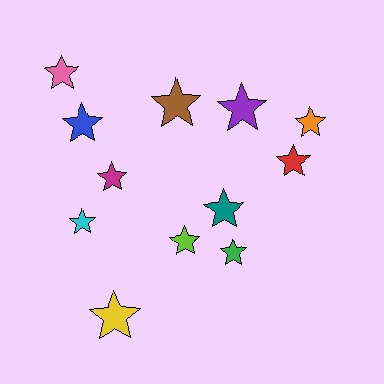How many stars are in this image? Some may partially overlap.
There are 12 stars.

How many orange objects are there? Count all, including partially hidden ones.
There is 1 orange object.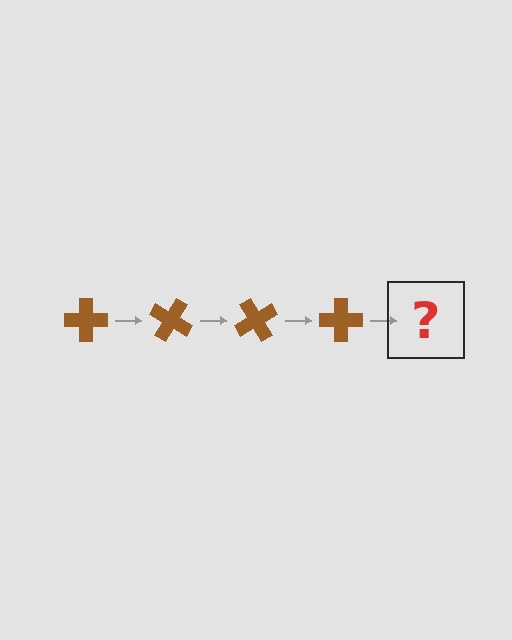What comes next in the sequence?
The next element should be a brown cross rotated 120 degrees.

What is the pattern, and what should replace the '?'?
The pattern is that the cross rotates 30 degrees each step. The '?' should be a brown cross rotated 120 degrees.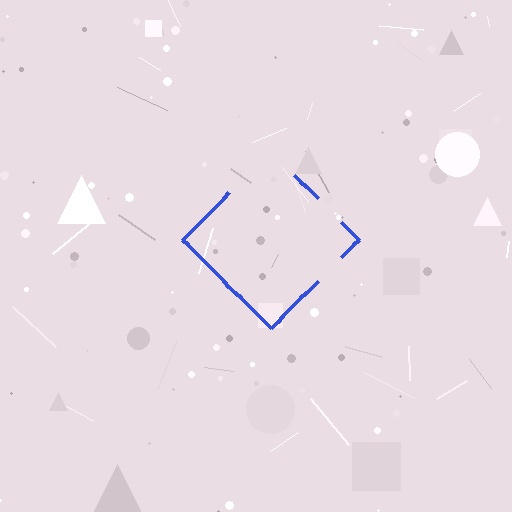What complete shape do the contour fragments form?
The contour fragments form a diamond.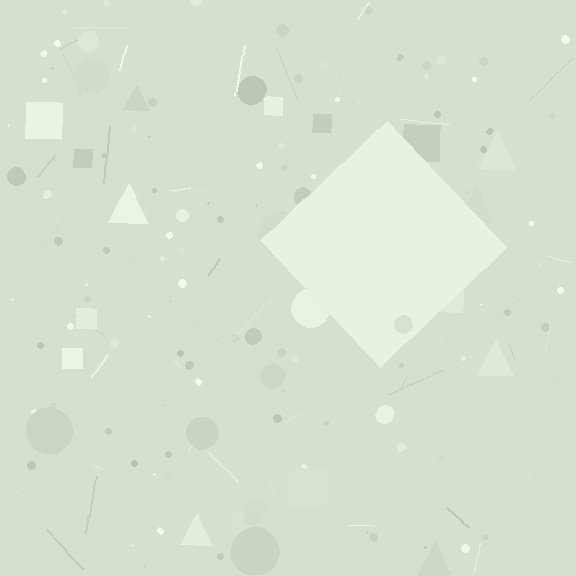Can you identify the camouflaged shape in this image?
The camouflaged shape is a diamond.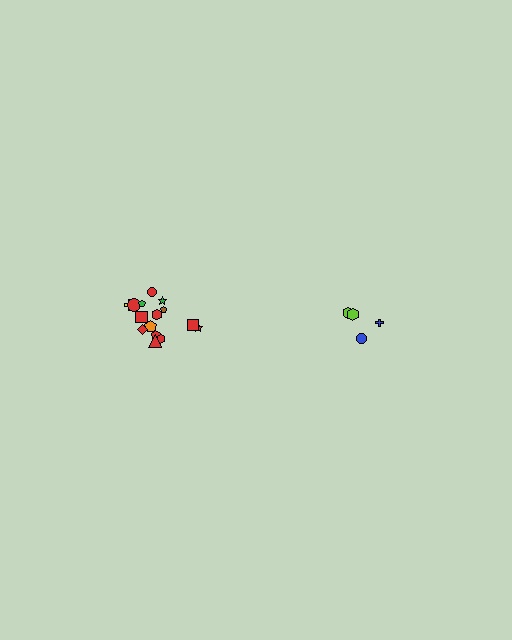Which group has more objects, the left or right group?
The left group.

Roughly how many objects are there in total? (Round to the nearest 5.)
Roughly 20 objects in total.